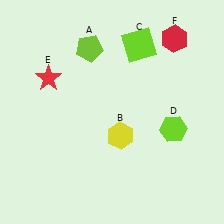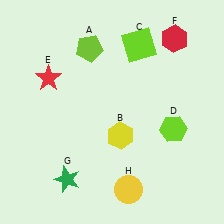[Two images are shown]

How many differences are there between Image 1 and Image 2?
There are 2 differences between the two images.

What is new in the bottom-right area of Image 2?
A yellow circle (H) was added in the bottom-right area of Image 2.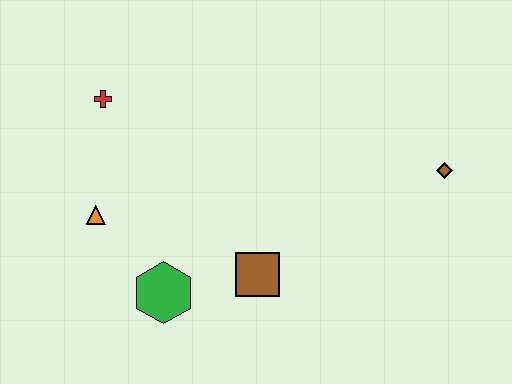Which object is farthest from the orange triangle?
The brown diamond is farthest from the orange triangle.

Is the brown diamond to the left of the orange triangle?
No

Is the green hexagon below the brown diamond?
Yes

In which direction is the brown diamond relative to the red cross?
The brown diamond is to the right of the red cross.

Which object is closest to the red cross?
The orange triangle is closest to the red cross.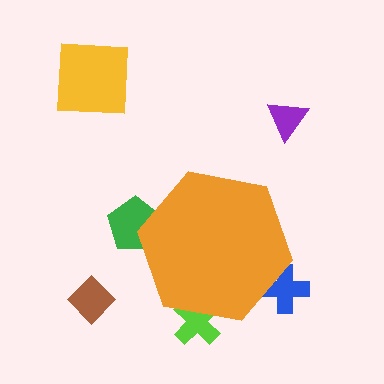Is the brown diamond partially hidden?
No, the brown diamond is fully visible.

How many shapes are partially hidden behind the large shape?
3 shapes are partially hidden.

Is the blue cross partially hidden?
Yes, the blue cross is partially hidden behind the orange hexagon.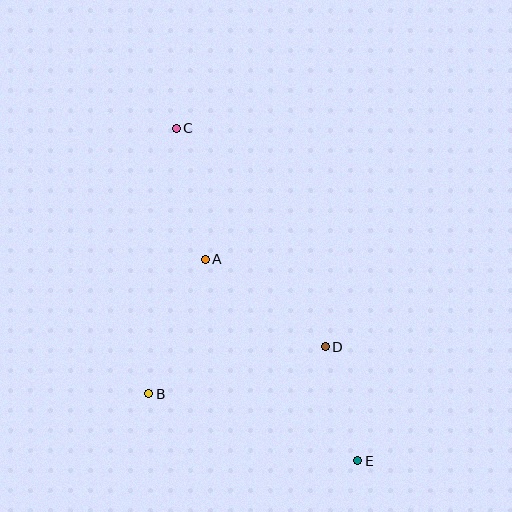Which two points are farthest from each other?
Points C and E are farthest from each other.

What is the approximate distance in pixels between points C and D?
The distance between C and D is approximately 265 pixels.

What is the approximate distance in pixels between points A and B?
The distance between A and B is approximately 146 pixels.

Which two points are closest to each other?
Points D and E are closest to each other.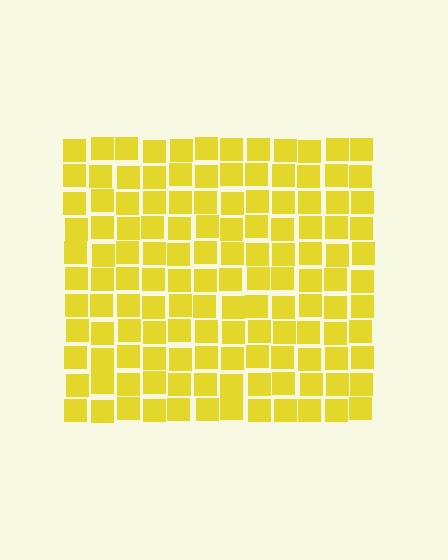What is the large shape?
The large shape is a square.